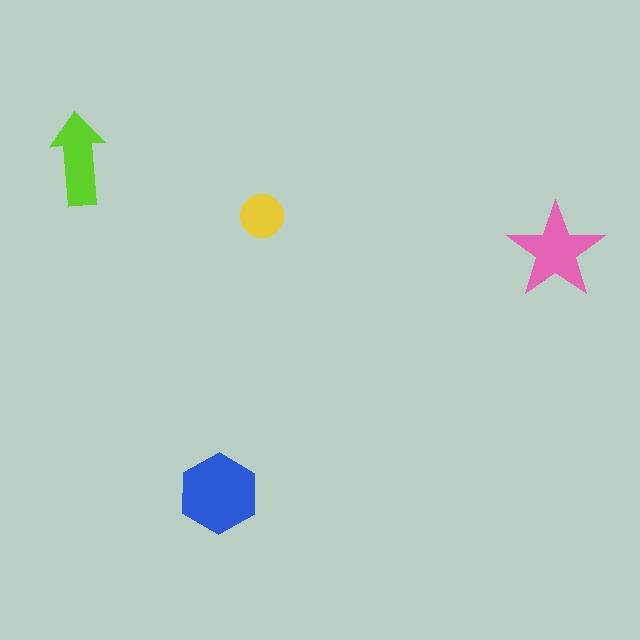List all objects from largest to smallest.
The blue hexagon, the pink star, the lime arrow, the yellow circle.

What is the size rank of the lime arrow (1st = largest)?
3rd.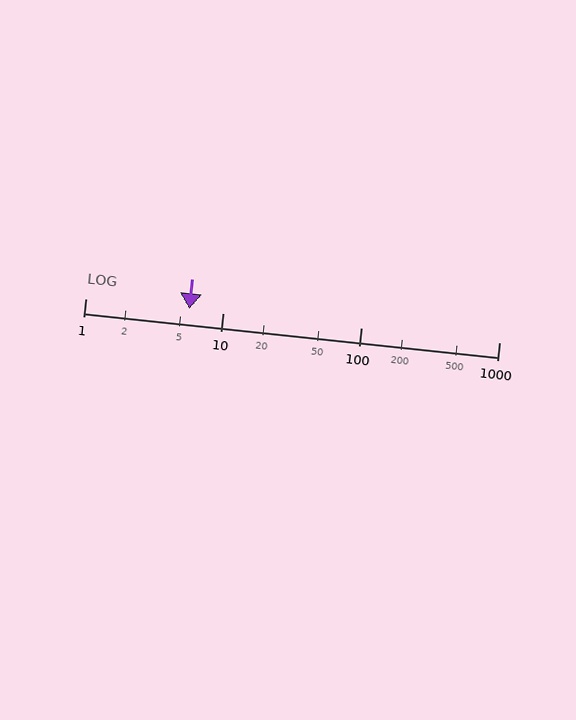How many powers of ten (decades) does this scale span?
The scale spans 3 decades, from 1 to 1000.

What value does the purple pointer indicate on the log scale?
The pointer indicates approximately 5.7.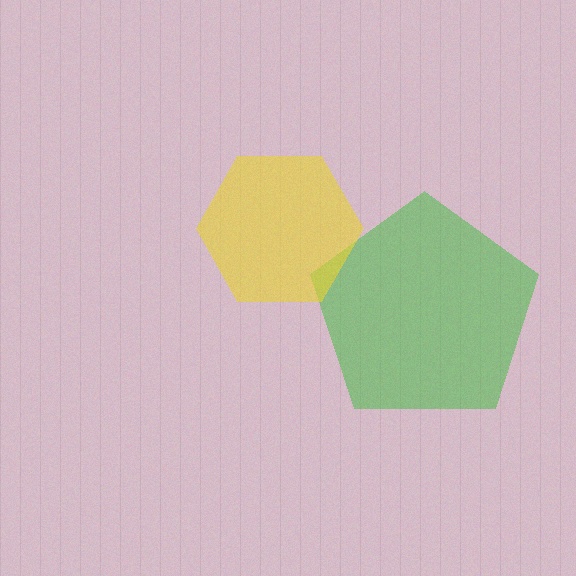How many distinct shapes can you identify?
There are 2 distinct shapes: a green pentagon, a yellow hexagon.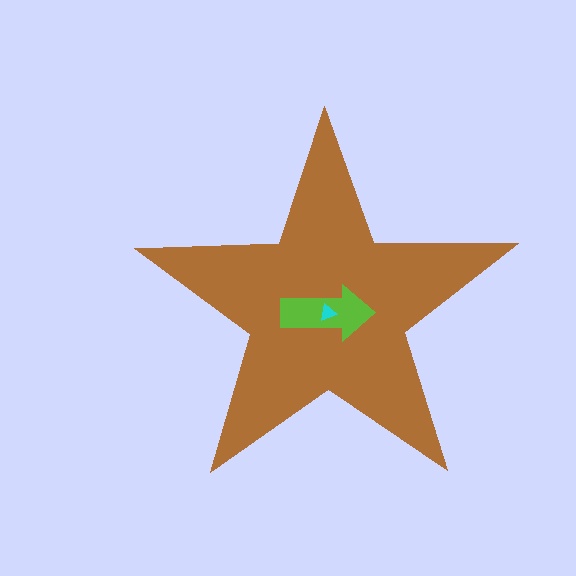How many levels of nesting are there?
3.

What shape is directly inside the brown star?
The lime arrow.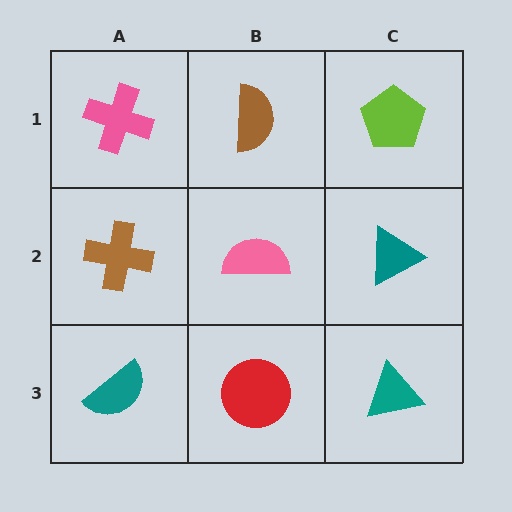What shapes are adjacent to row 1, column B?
A pink semicircle (row 2, column B), a pink cross (row 1, column A), a lime pentagon (row 1, column C).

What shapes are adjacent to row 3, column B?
A pink semicircle (row 2, column B), a teal semicircle (row 3, column A), a teal triangle (row 3, column C).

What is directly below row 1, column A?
A brown cross.